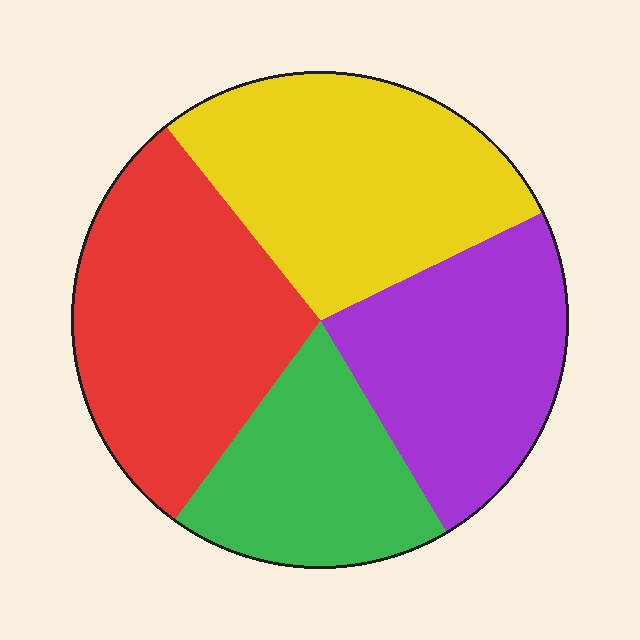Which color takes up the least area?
Green, at roughly 20%.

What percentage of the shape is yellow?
Yellow takes up between a sixth and a third of the shape.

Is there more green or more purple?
Purple.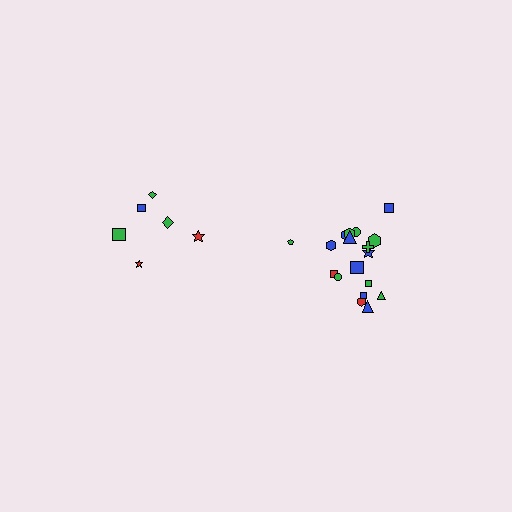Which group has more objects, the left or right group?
The right group.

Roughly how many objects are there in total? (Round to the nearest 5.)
Roughly 25 objects in total.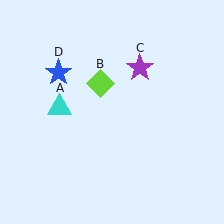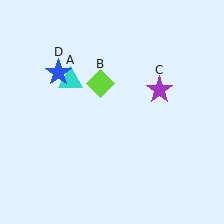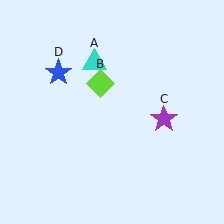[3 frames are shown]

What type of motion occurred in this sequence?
The cyan triangle (object A), purple star (object C) rotated clockwise around the center of the scene.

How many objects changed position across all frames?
2 objects changed position: cyan triangle (object A), purple star (object C).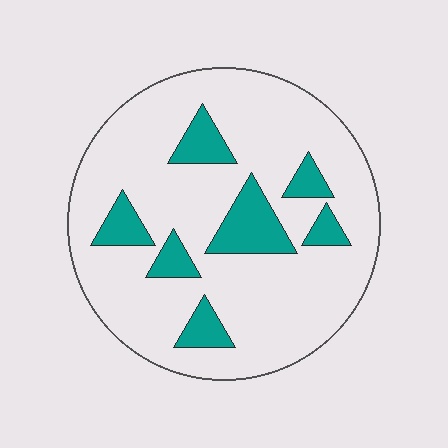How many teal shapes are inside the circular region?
7.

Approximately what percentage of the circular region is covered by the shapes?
Approximately 20%.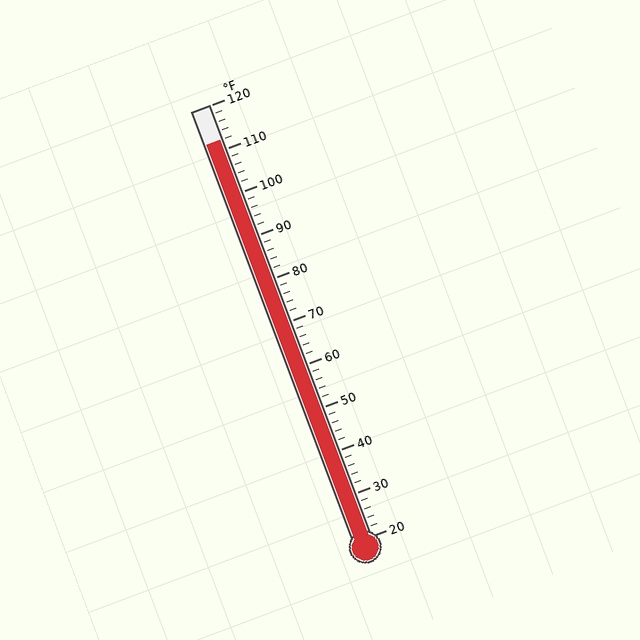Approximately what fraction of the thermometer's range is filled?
The thermometer is filled to approximately 90% of its range.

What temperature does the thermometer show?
The thermometer shows approximately 112°F.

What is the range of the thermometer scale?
The thermometer scale ranges from 20°F to 120°F.